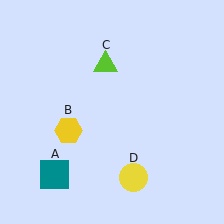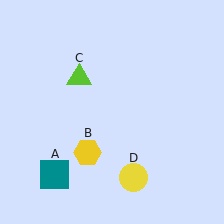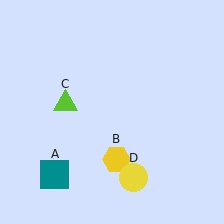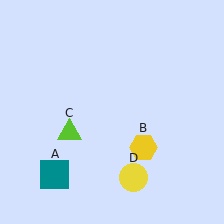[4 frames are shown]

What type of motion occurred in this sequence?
The yellow hexagon (object B), lime triangle (object C) rotated counterclockwise around the center of the scene.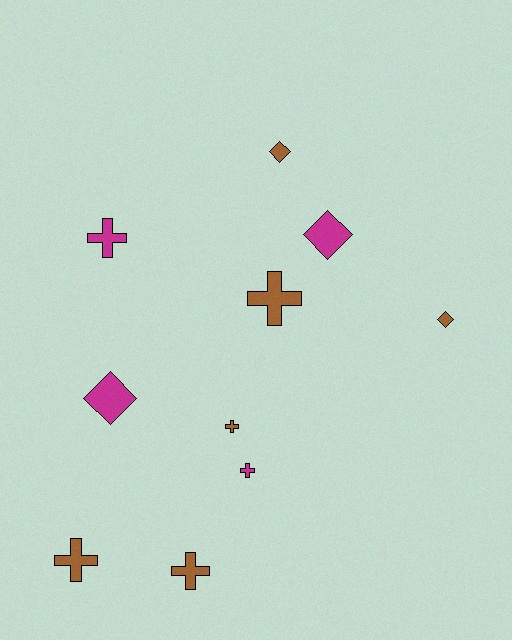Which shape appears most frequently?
Cross, with 6 objects.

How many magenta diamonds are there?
There are 2 magenta diamonds.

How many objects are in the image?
There are 10 objects.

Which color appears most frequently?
Brown, with 6 objects.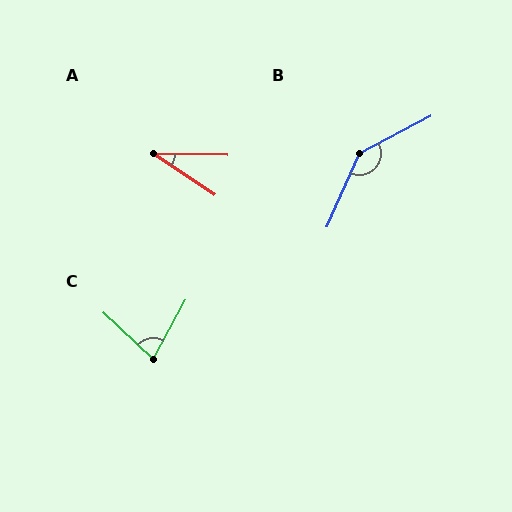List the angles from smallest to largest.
A (33°), C (76°), B (141°).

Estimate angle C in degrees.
Approximately 76 degrees.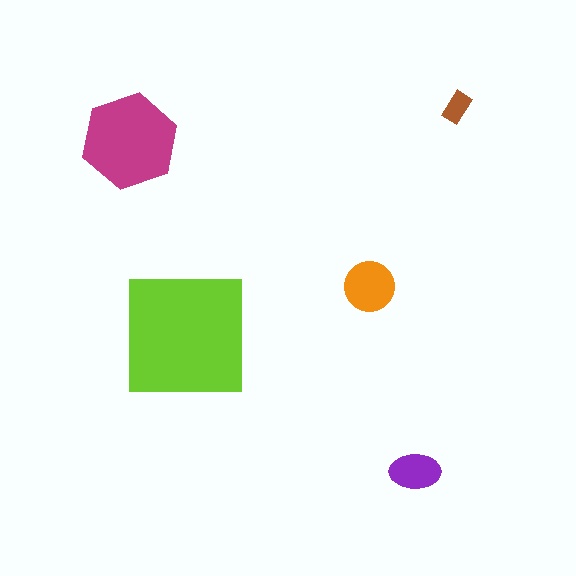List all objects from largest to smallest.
The lime square, the magenta hexagon, the orange circle, the purple ellipse, the brown rectangle.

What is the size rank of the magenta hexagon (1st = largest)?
2nd.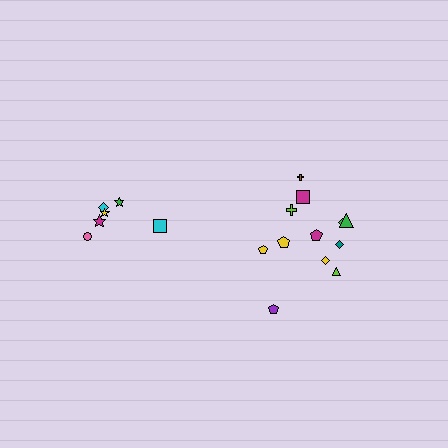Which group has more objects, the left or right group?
The right group.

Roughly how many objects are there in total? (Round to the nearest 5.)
Roughly 20 objects in total.